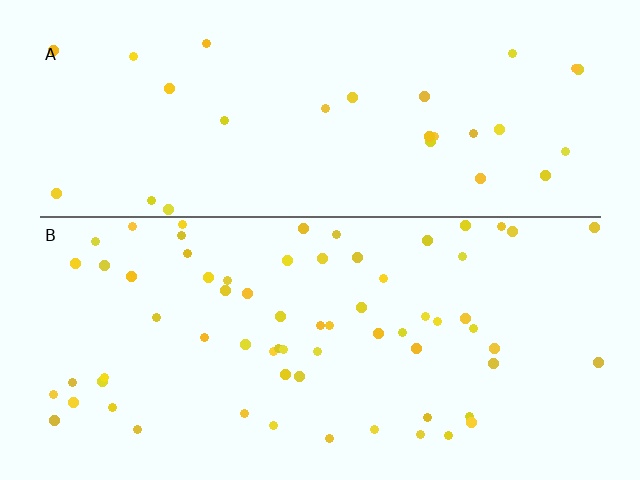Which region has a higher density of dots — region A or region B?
B (the bottom).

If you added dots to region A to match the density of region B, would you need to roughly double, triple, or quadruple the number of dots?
Approximately double.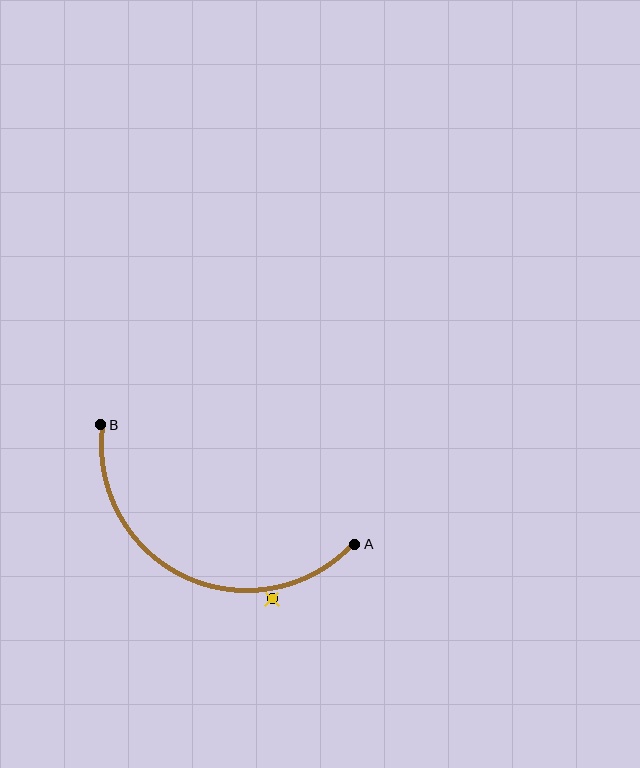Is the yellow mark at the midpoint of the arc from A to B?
No — the yellow mark does not lie on the arc at all. It sits slightly outside the curve.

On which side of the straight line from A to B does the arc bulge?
The arc bulges below the straight line connecting A and B.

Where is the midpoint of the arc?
The arc midpoint is the point on the curve farthest from the straight line joining A and B. It sits below that line.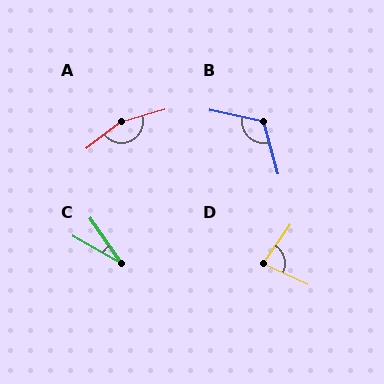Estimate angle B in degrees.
Approximately 118 degrees.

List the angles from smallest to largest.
C (25°), D (80°), B (118°), A (158°).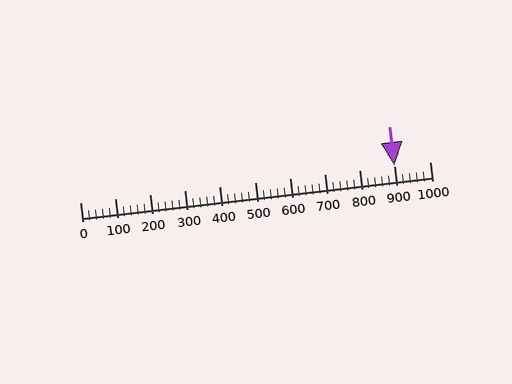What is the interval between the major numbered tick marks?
The major tick marks are spaced 100 units apart.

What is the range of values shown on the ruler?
The ruler shows values from 0 to 1000.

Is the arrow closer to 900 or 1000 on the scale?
The arrow is closer to 900.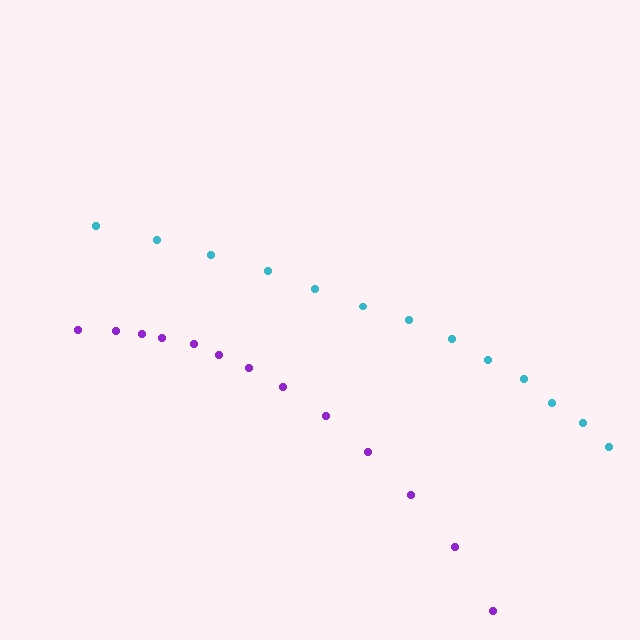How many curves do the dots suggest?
There are 2 distinct paths.